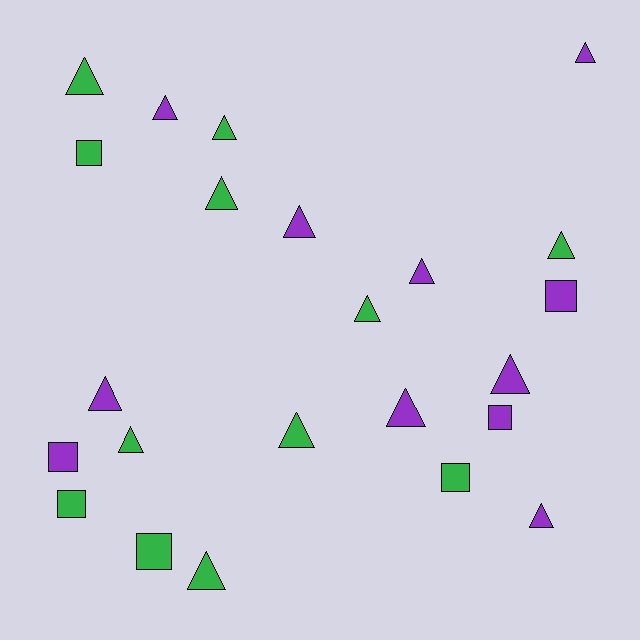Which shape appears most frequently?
Triangle, with 16 objects.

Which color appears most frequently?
Green, with 12 objects.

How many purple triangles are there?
There are 8 purple triangles.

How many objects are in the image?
There are 23 objects.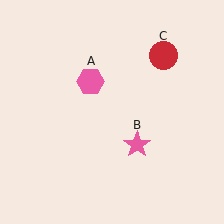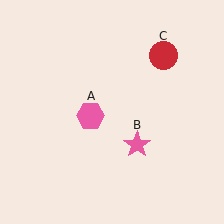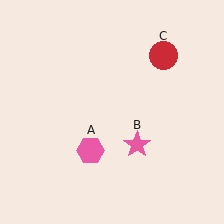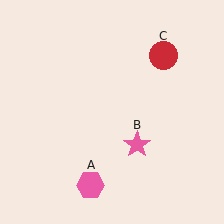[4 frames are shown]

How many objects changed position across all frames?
1 object changed position: pink hexagon (object A).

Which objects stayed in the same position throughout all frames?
Pink star (object B) and red circle (object C) remained stationary.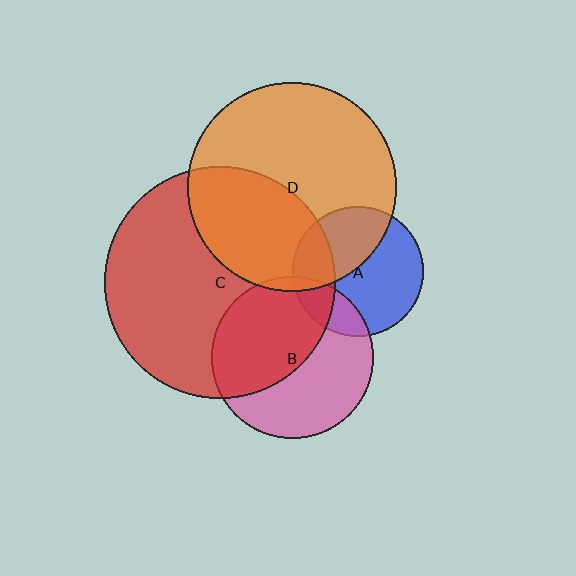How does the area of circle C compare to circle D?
Approximately 1.2 times.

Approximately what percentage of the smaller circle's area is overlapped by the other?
Approximately 20%.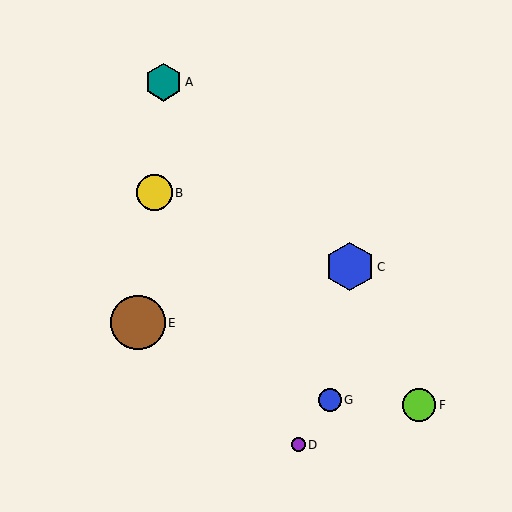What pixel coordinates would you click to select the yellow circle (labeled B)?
Click at (154, 193) to select the yellow circle B.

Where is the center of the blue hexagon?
The center of the blue hexagon is at (350, 267).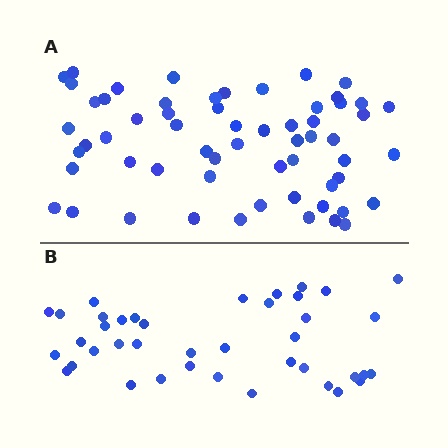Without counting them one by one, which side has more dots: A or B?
Region A (the top region) has more dots.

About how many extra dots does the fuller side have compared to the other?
Region A has approximately 20 more dots than region B.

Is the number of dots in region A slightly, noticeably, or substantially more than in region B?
Region A has substantially more. The ratio is roughly 1.5 to 1.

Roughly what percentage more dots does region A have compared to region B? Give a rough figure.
About 50% more.